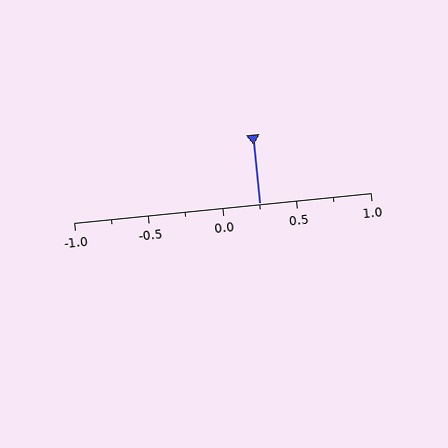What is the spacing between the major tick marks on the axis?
The major ticks are spaced 0.5 apart.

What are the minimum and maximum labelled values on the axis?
The axis runs from -1.0 to 1.0.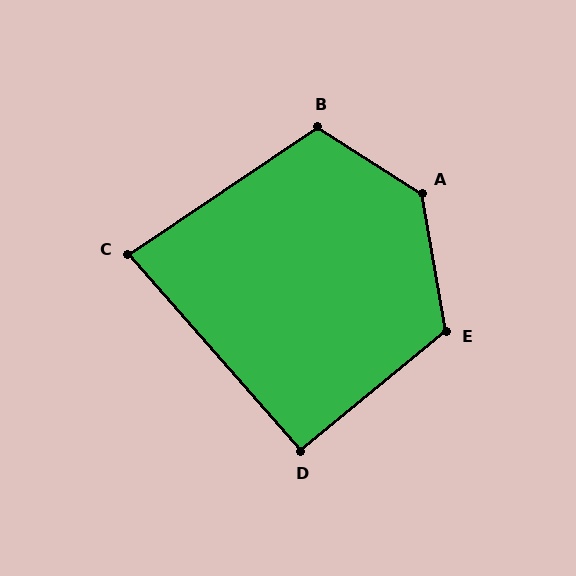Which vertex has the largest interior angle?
A, at approximately 133 degrees.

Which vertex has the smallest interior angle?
C, at approximately 83 degrees.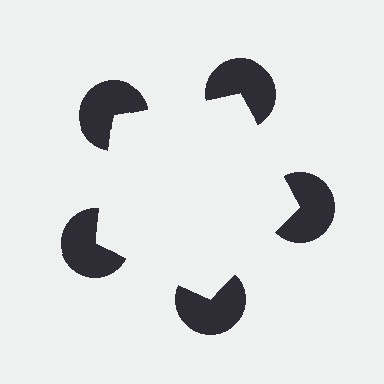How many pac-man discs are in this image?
There are 5 — one at each vertex of the illusory pentagon.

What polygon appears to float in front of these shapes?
An illusory pentagon — its edges are inferred from the aligned wedge cuts in the pac-man discs, not physically drawn.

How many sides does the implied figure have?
5 sides.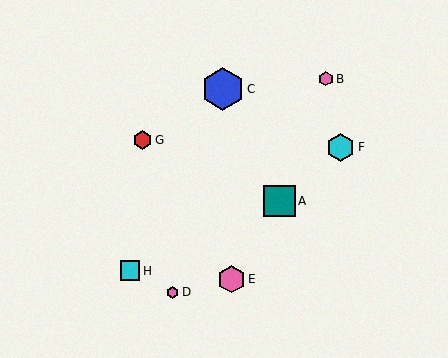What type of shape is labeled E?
Shape E is a pink hexagon.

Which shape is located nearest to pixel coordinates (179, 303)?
The pink hexagon (labeled D) at (173, 292) is nearest to that location.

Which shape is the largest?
The blue hexagon (labeled C) is the largest.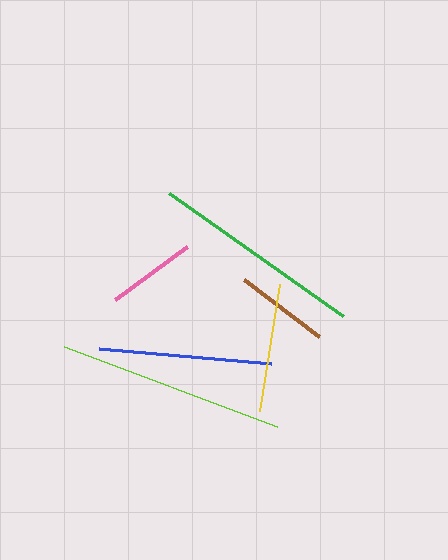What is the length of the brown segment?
The brown segment is approximately 94 pixels long.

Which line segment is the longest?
The lime line is the longest at approximately 227 pixels.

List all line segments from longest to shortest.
From longest to shortest: lime, green, blue, yellow, brown, pink.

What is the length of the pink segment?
The pink segment is approximately 90 pixels long.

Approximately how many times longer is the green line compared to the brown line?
The green line is approximately 2.3 times the length of the brown line.